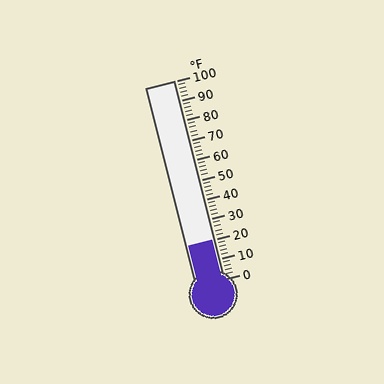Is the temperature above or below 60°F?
The temperature is below 60°F.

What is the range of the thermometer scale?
The thermometer scale ranges from 0°F to 100°F.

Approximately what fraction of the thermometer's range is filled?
The thermometer is filled to approximately 20% of its range.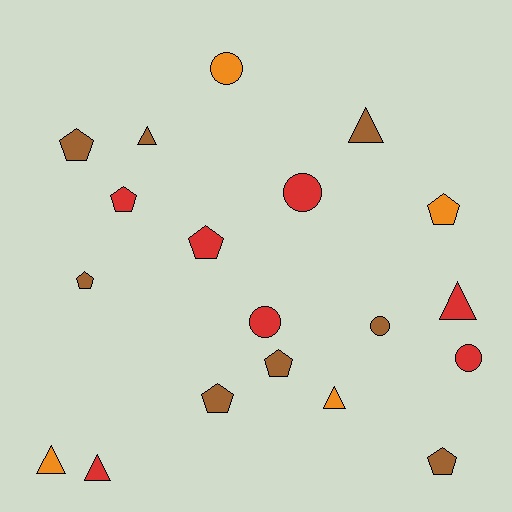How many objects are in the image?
There are 19 objects.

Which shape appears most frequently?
Pentagon, with 8 objects.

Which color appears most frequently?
Brown, with 8 objects.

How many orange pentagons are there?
There is 1 orange pentagon.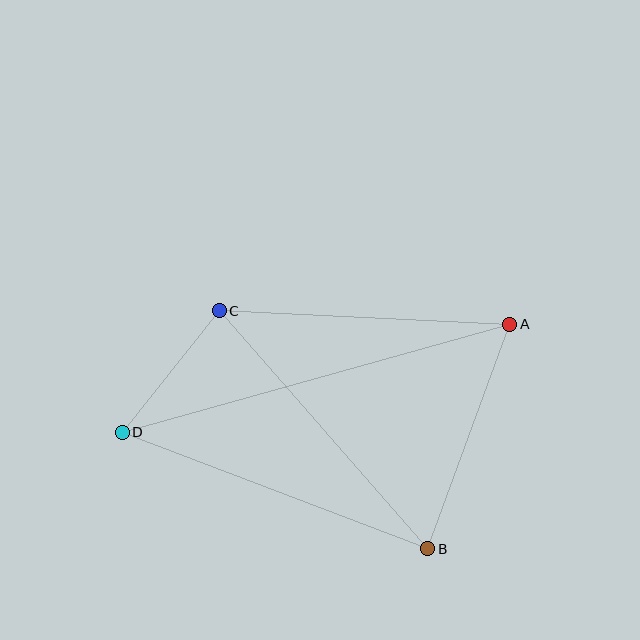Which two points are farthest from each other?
Points A and D are farthest from each other.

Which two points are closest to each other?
Points C and D are closest to each other.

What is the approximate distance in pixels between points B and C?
The distance between B and C is approximately 317 pixels.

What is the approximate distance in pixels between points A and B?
The distance between A and B is approximately 239 pixels.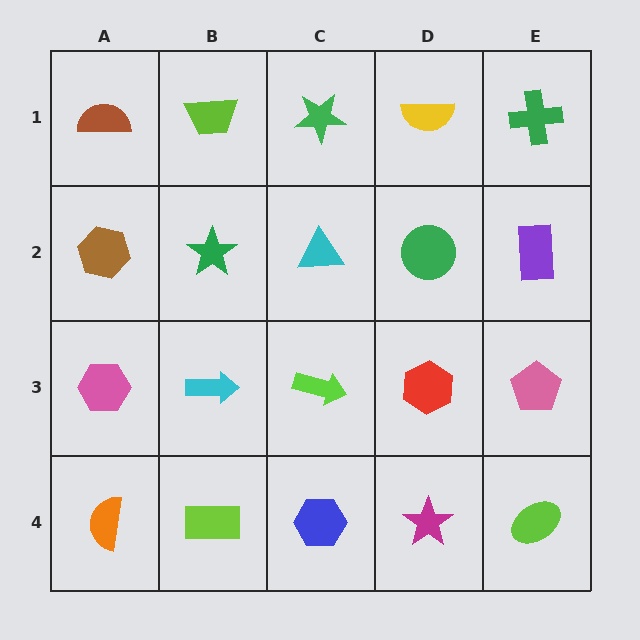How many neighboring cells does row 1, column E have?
2.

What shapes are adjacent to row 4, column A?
A pink hexagon (row 3, column A), a lime rectangle (row 4, column B).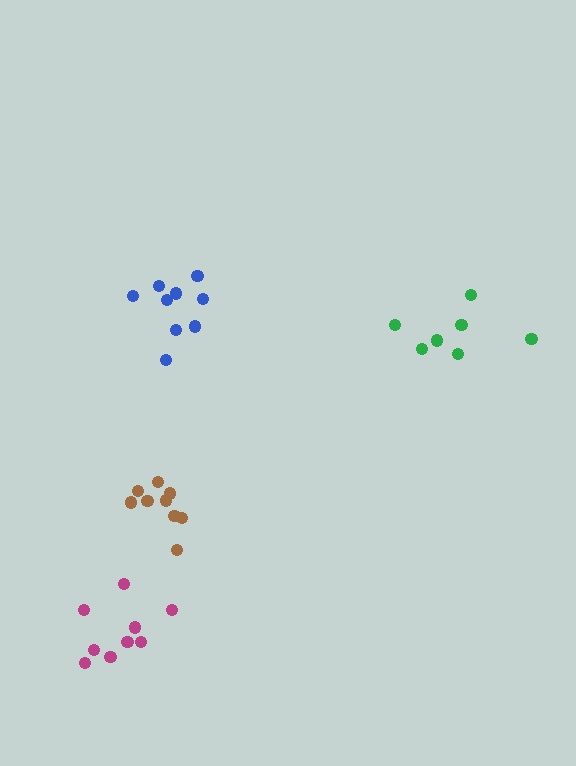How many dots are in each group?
Group 1: 7 dots, Group 2: 9 dots, Group 3: 9 dots, Group 4: 9 dots (34 total).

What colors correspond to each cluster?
The clusters are colored: green, magenta, blue, brown.